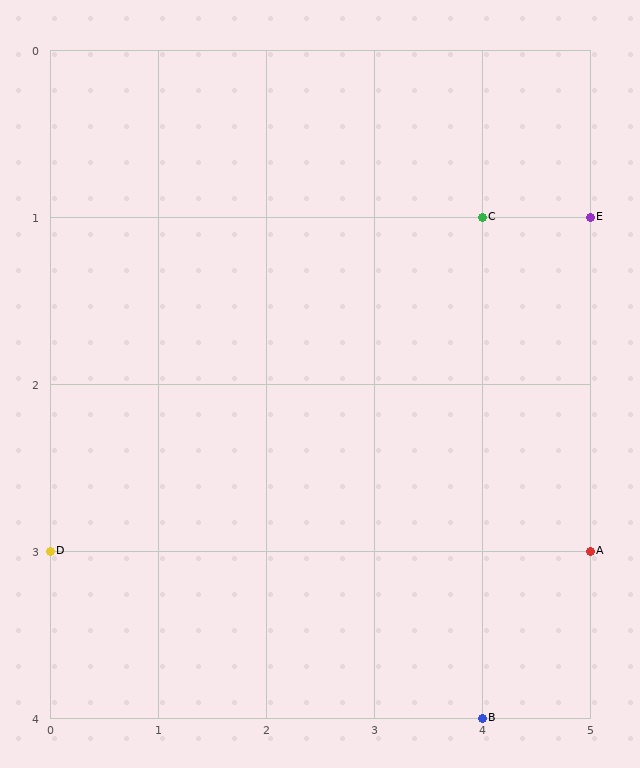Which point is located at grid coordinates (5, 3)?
Point A is at (5, 3).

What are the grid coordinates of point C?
Point C is at grid coordinates (4, 1).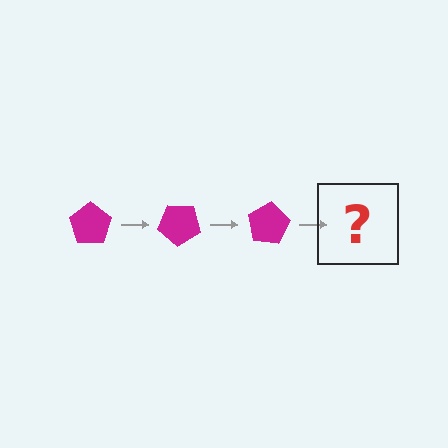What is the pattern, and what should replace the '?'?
The pattern is that the pentagon rotates 40 degrees each step. The '?' should be a magenta pentagon rotated 120 degrees.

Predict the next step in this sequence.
The next step is a magenta pentagon rotated 120 degrees.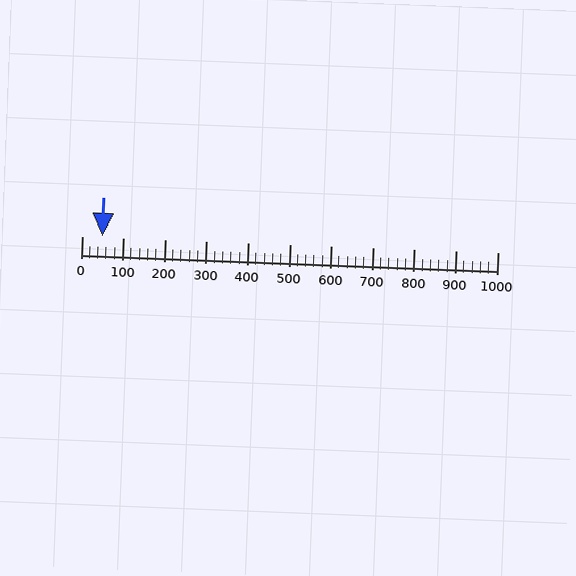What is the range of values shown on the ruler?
The ruler shows values from 0 to 1000.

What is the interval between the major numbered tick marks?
The major tick marks are spaced 100 units apart.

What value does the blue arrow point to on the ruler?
The blue arrow points to approximately 50.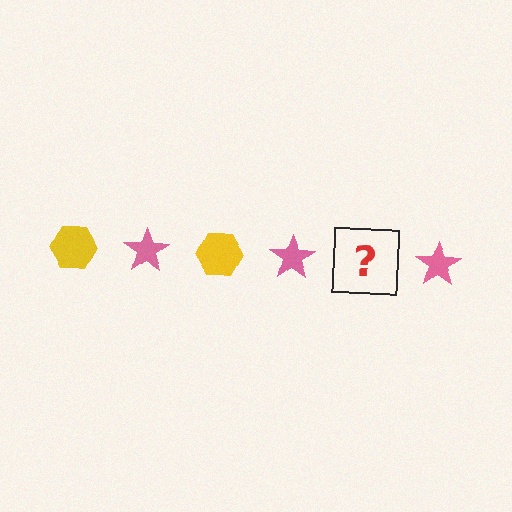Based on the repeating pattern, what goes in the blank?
The blank should be a yellow hexagon.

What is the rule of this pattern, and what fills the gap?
The rule is that the pattern alternates between yellow hexagon and pink star. The gap should be filled with a yellow hexagon.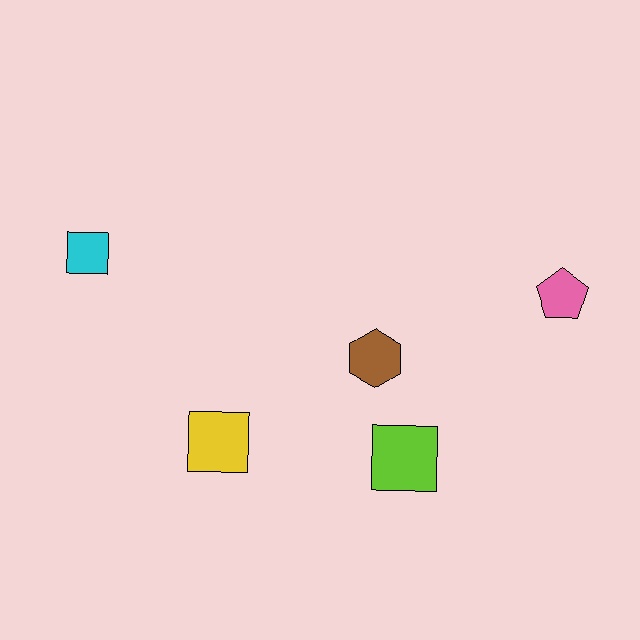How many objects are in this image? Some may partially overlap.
There are 5 objects.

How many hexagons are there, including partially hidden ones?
There is 1 hexagon.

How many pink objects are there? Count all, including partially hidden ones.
There is 1 pink object.